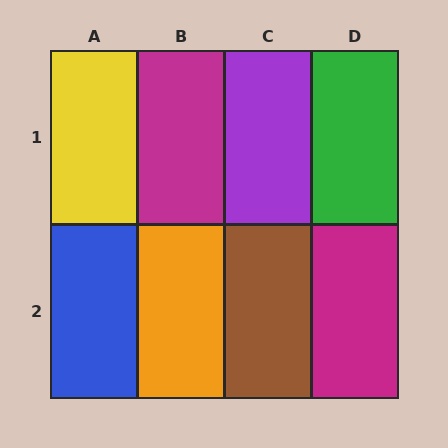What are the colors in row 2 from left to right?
Blue, orange, brown, magenta.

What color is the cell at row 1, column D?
Green.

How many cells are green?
1 cell is green.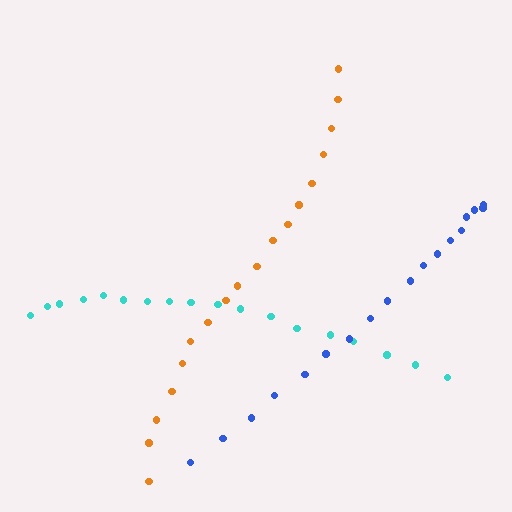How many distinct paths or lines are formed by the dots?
There are 3 distinct paths.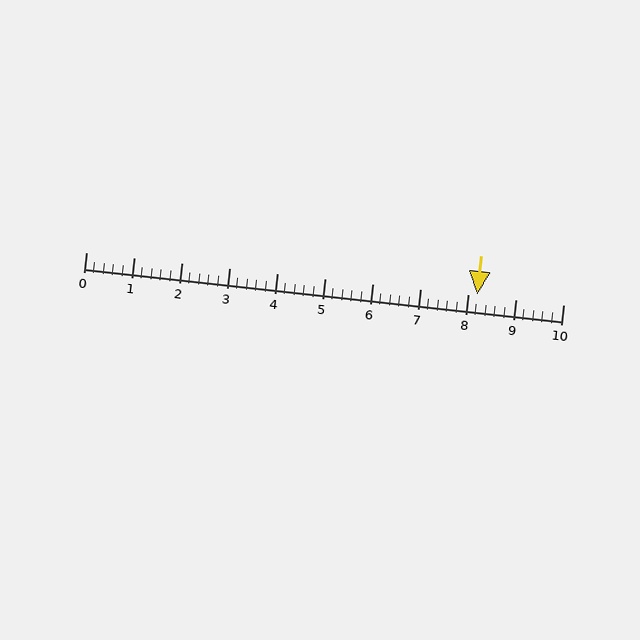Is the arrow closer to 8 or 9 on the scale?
The arrow is closer to 8.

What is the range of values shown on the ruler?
The ruler shows values from 0 to 10.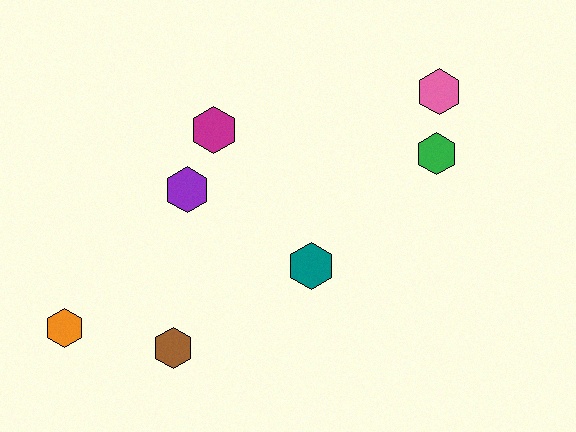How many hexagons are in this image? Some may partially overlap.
There are 7 hexagons.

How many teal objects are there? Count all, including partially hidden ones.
There is 1 teal object.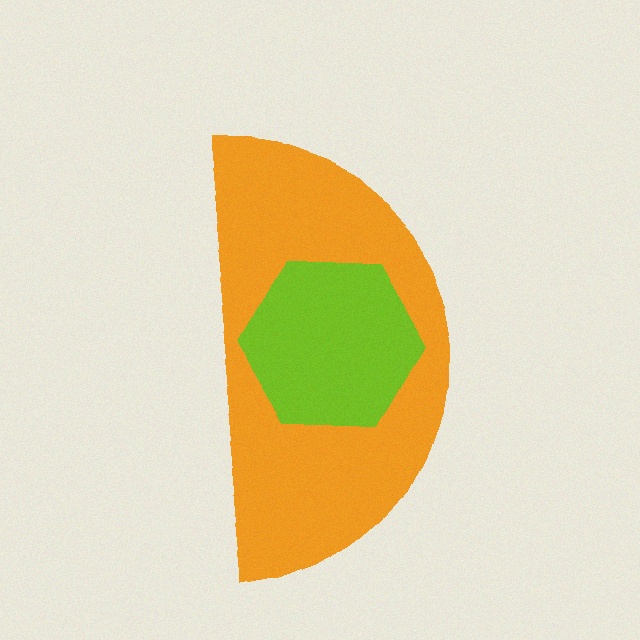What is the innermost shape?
The lime hexagon.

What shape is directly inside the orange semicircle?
The lime hexagon.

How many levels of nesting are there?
2.